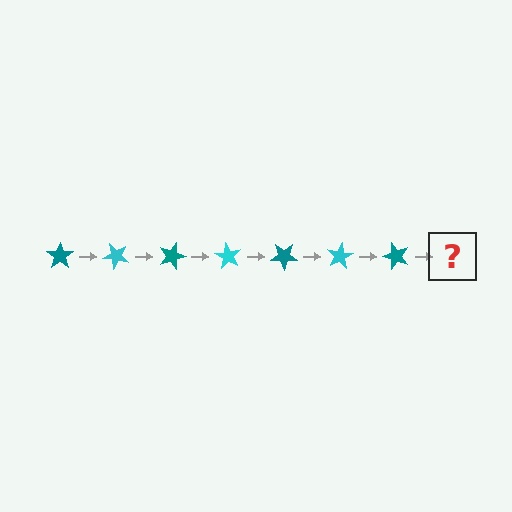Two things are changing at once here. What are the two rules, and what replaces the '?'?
The two rules are that it rotates 45 degrees each step and the color cycles through teal and cyan. The '?' should be a cyan star, rotated 315 degrees from the start.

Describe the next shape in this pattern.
It should be a cyan star, rotated 315 degrees from the start.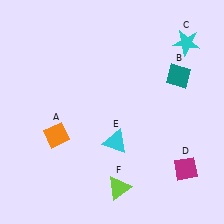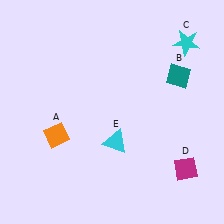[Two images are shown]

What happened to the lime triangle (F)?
The lime triangle (F) was removed in Image 2. It was in the bottom-right area of Image 1.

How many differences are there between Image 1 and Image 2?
There is 1 difference between the two images.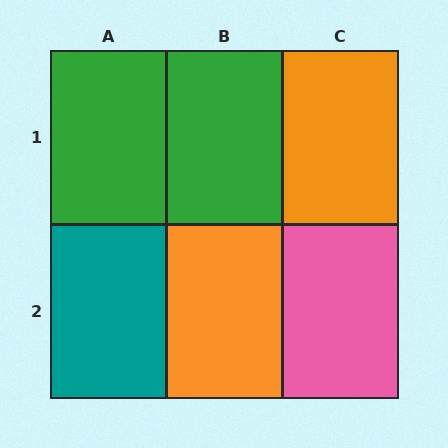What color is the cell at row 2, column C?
Pink.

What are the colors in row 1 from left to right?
Green, green, orange.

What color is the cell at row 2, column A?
Teal.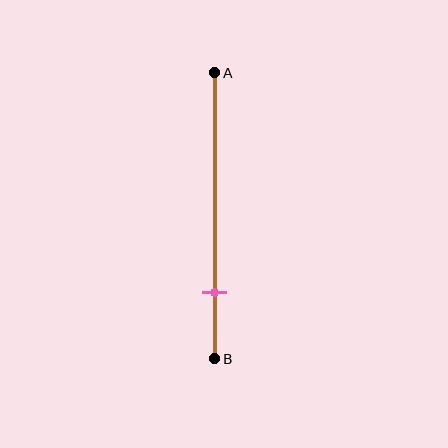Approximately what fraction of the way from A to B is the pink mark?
The pink mark is approximately 75% of the way from A to B.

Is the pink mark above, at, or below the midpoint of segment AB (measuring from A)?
The pink mark is below the midpoint of segment AB.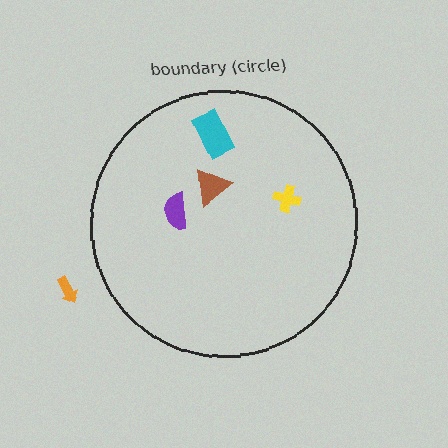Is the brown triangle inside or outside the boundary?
Inside.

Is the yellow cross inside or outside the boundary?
Inside.